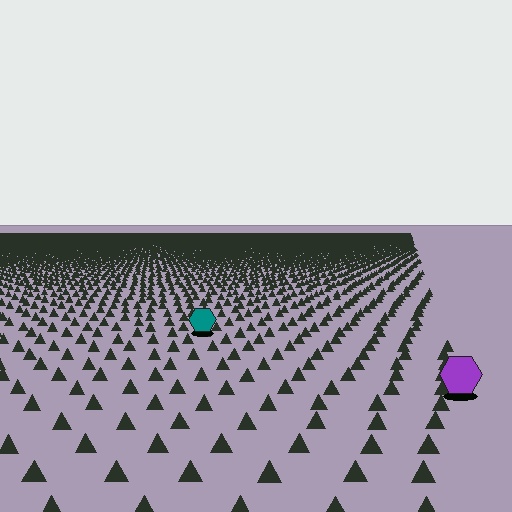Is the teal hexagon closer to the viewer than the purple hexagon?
No. The purple hexagon is closer — you can tell from the texture gradient: the ground texture is coarser near it.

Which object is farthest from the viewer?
The teal hexagon is farthest from the viewer. It appears smaller and the ground texture around it is denser.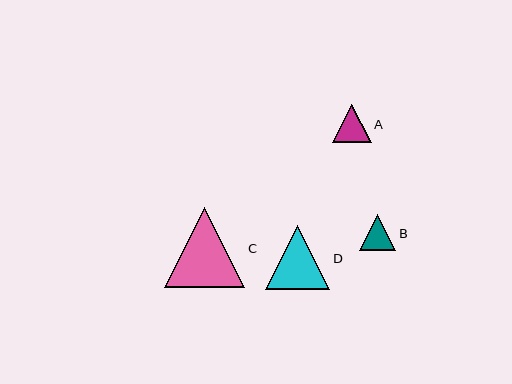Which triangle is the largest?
Triangle C is the largest with a size of approximately 80 pixels.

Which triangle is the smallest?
Triangle B is the smallest with a size of approximately 36 pixels.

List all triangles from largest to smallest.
From largest to smallest: C, D, A, B.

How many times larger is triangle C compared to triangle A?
Triangle C is approximately 2.1 times the size of triangle A.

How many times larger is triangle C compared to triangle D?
Triangle C is approximately 1.2 times the size of triangle D.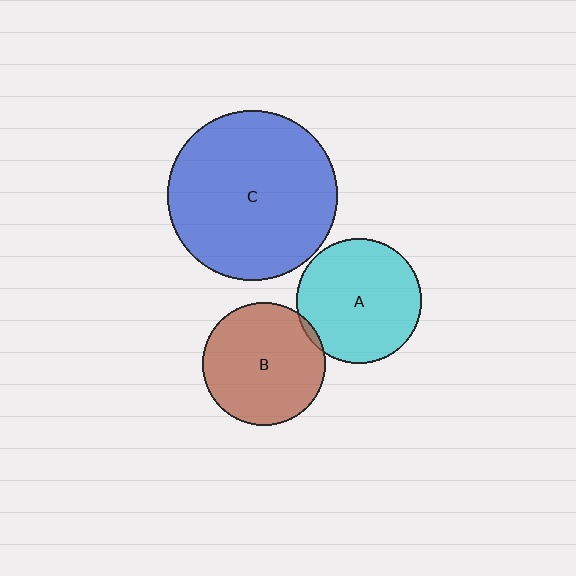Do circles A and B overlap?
Yes.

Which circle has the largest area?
Circle C (blue).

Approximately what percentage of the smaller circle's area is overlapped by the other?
Approximately 5%.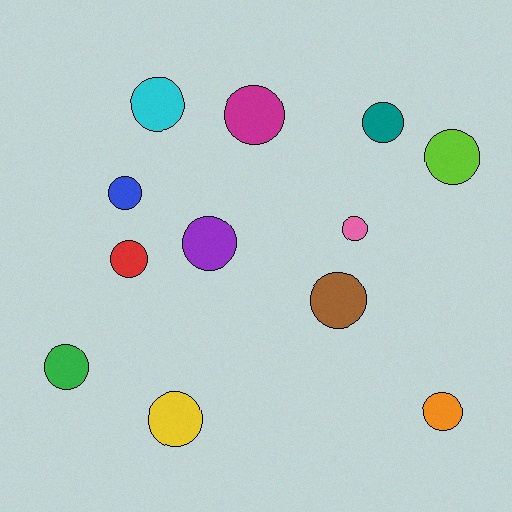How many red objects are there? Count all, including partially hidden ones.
There is 1 red object.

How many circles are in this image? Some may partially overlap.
There are 12 circles.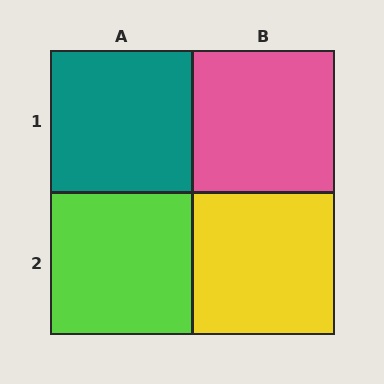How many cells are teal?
1 cell is teal.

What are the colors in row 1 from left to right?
Teal, pink.